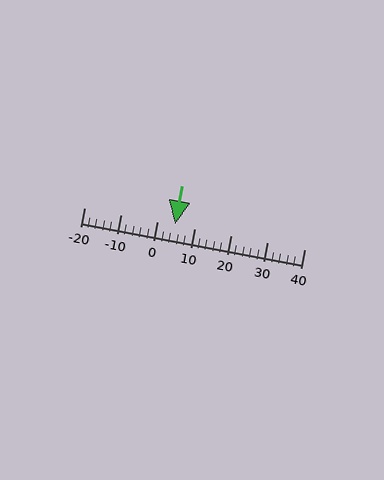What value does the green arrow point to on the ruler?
The green arrow points to approximately 5.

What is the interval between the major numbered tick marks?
The major tick marks are spaced 10 units apart.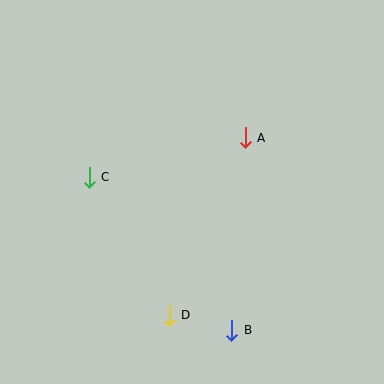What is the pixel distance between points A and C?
The distance between A and C is 161 pixels.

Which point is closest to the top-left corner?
Point C is closest to the top-left corner.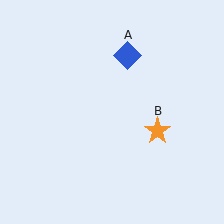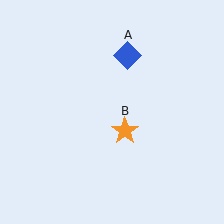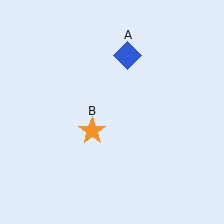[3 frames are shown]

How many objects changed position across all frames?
1 object changed position: orange star (object B).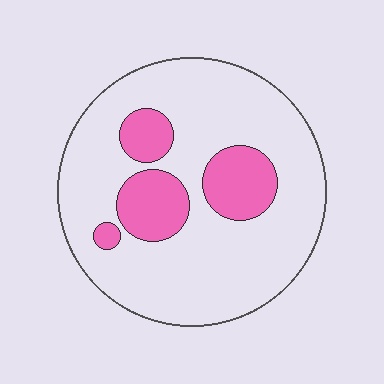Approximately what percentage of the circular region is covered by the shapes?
Approximately 20%.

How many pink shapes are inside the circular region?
4.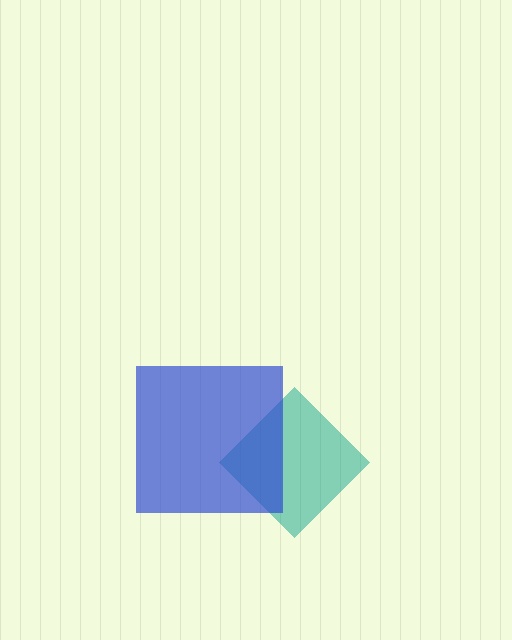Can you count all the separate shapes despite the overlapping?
Yes, there are 2 separate shapes.